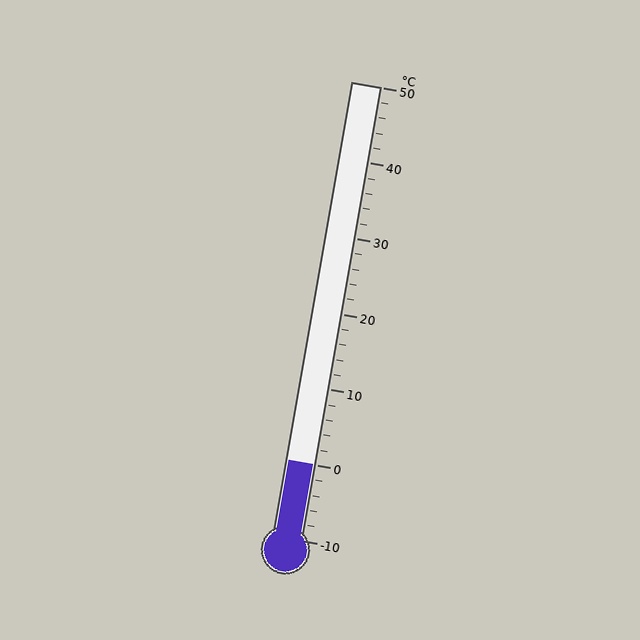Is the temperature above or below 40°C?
The temperature is below 40°C.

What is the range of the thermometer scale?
The thermometer scale ranges from -10°C to 50°C.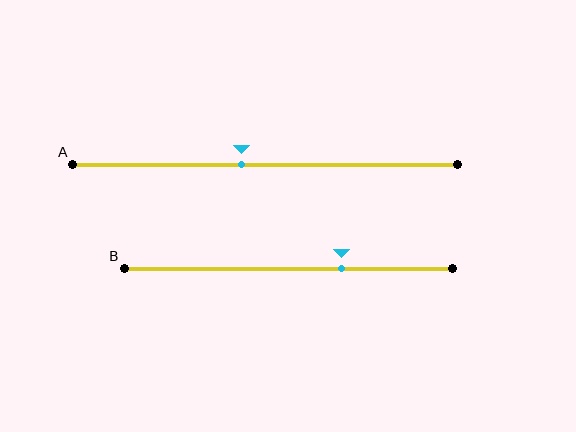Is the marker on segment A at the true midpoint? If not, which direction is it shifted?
No, the marker on segment A is shifted to the left by about 6% of the segment length.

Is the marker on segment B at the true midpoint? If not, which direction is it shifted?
No, the marker on segment B is shifted to the right by about 16% of the segment length.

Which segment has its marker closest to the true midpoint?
Segment A has its marker closest to the true midpoint.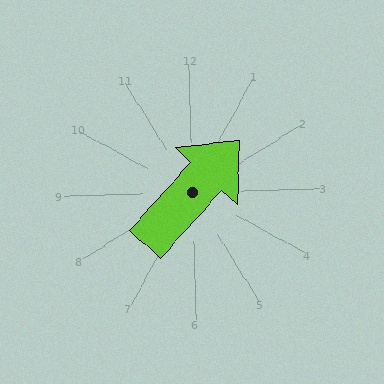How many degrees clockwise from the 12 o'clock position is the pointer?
Approximately 44 degrees.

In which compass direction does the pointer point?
Northeast.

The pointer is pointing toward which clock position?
Roughly 1 o'clock.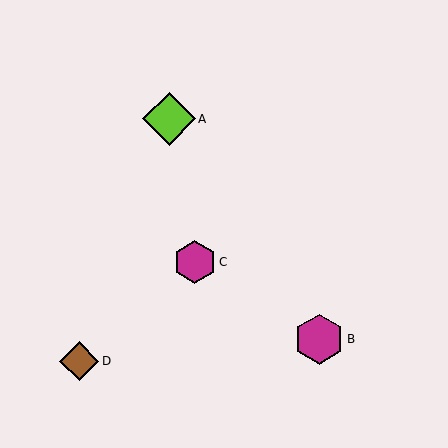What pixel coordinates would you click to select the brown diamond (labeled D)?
Click at (79, 361) to select the brown diamond D.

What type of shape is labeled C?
Shape C is a magenta hexagon.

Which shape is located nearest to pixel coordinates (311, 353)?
The magenta hexagon (labeled B) at (319, 339) is nearest to that location.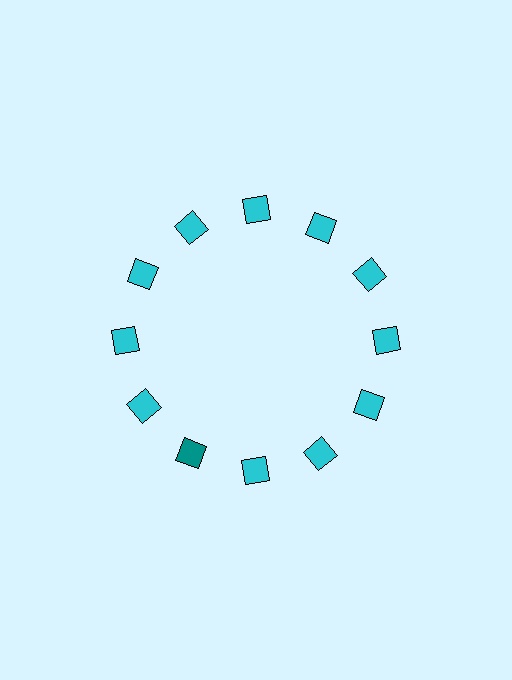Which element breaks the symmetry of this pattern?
The teal square at roughly the 7 o'clock position breaks the symmetry. All other shapes are cyan squares.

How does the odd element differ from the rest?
It has a different color: teal instead of cyan.